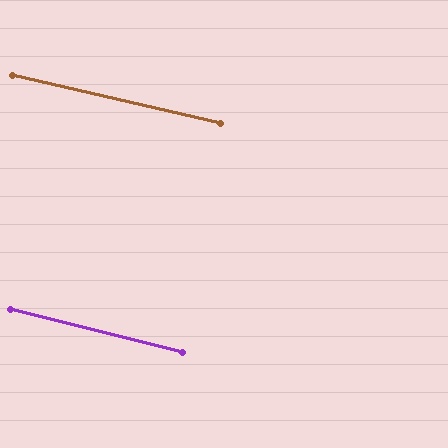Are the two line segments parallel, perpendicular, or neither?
Parallel — their directions differ by only 1.1°.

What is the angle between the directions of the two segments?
Approximately 1 degree.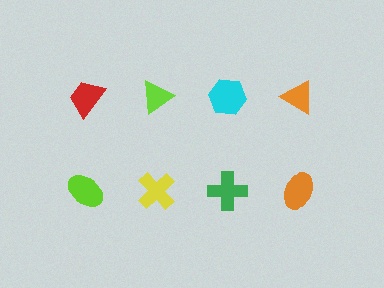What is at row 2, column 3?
A green cross.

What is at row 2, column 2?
A yellow cross.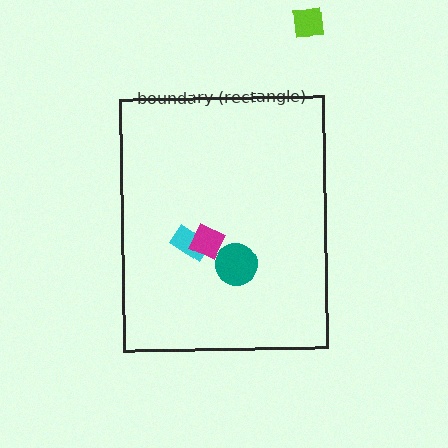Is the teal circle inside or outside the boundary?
Inside.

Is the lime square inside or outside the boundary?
Outside.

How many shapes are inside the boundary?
3 inside, 1 outside.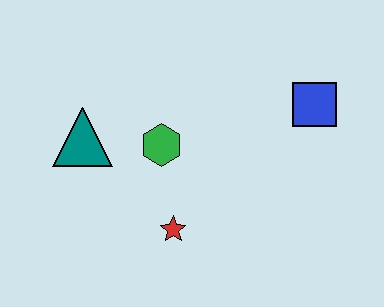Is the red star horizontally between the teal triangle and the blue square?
Yes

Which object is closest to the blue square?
The green hexagon is closest to the blue square.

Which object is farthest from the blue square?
The teal triangle is farthest from the blue square.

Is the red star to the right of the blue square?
No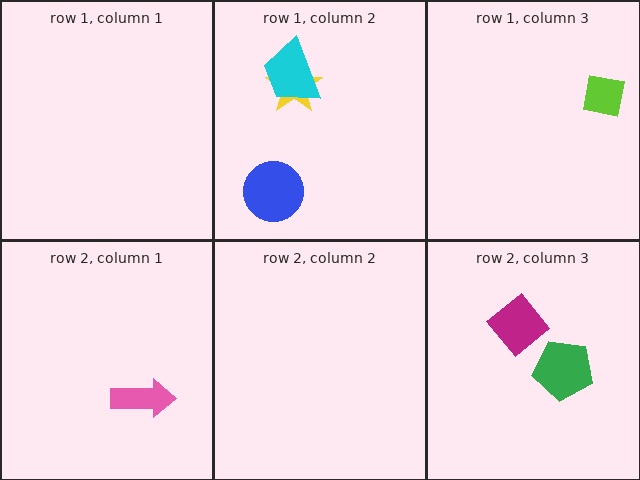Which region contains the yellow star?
The row 1, column 2 region.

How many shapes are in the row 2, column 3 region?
2.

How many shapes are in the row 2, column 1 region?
1.